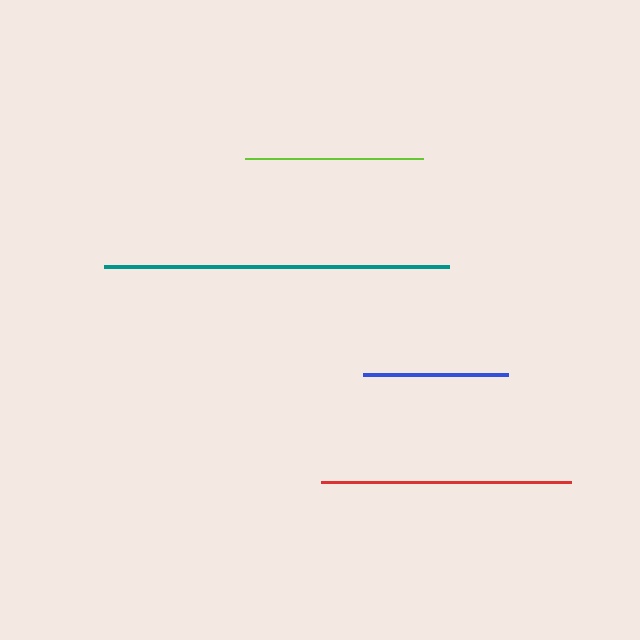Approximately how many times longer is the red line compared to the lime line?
The red line is approximately 1.4 times the length of the lime line.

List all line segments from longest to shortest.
From longest to shortest: teal, red, lime, blue.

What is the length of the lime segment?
The lime segment is approximately 178 pixels long.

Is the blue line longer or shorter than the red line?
The red line is longer than the blue line.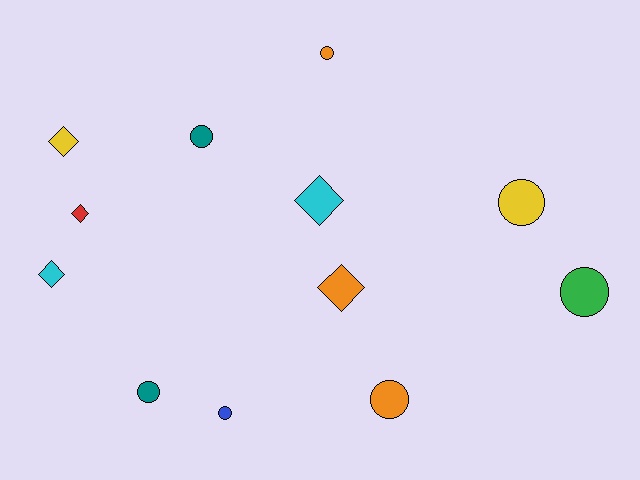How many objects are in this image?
There are 12 objects.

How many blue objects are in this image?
There is 1 blue object.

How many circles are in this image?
There are 7 circles.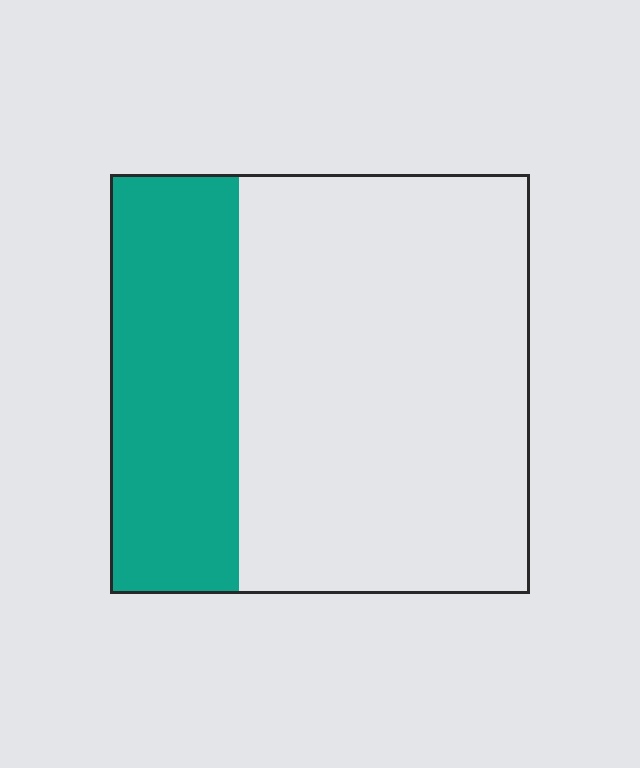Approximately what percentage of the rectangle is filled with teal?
Approximately 30%.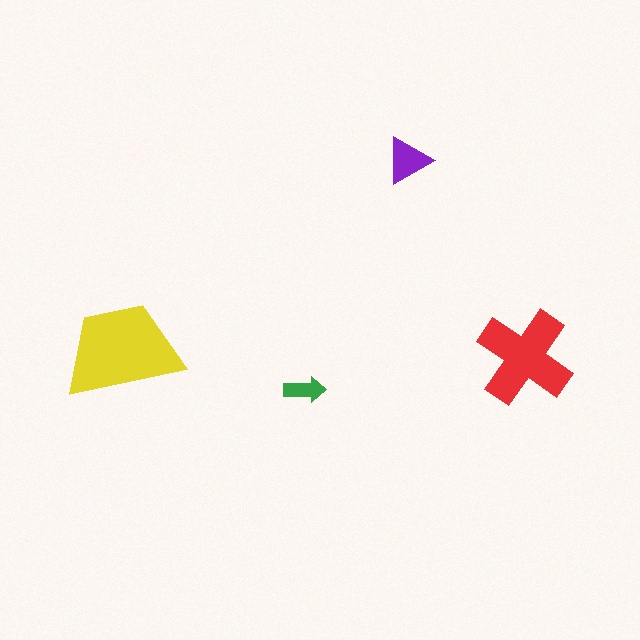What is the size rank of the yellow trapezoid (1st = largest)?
1st.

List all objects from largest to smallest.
The yellow trapezoid, the red cross, the purple triangle, the green arrow.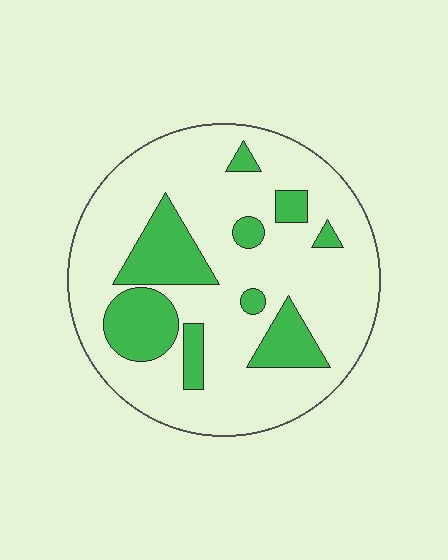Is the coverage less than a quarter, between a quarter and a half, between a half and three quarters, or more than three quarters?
Less than a quarter.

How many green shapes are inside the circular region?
9.